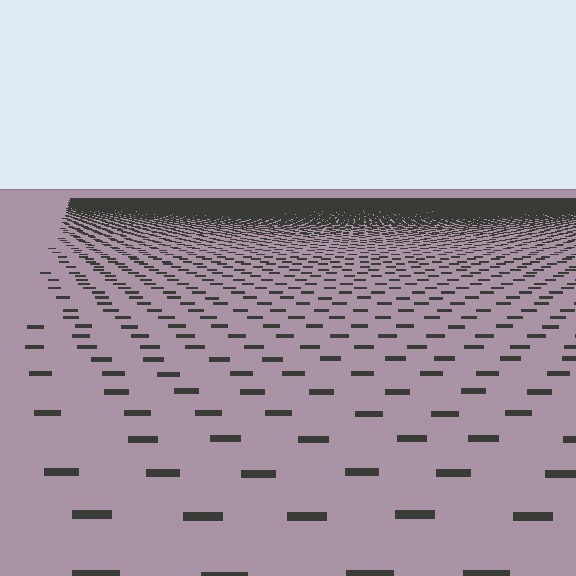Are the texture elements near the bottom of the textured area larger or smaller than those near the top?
Larger. Near the bottom, elements are closer to the viewer and appear at a bigger on-screen size.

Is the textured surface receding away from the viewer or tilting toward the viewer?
The surface is receding away from the viewer. Texture elements get smaller and denser toward the top.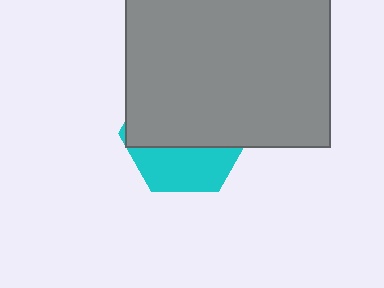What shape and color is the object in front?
The object in front is a gray square.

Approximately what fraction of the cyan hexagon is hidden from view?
Roughly 64% of the cyan hexagon is hidden behind the gray square.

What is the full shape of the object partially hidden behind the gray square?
The partially hidden object is a cyan hexagon.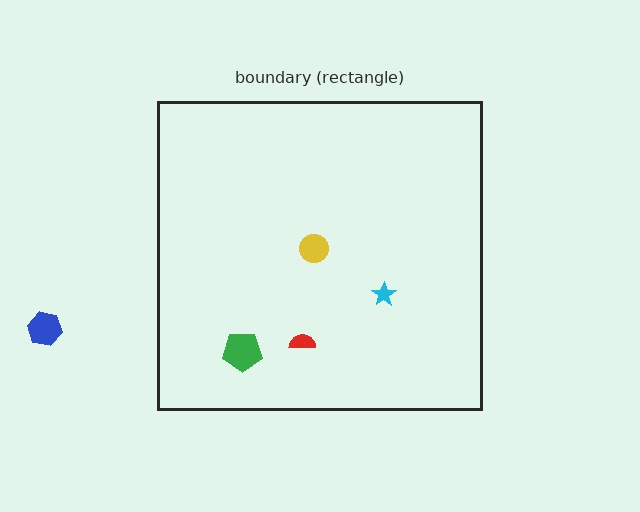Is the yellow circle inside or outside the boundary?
Inside.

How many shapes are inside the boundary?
4 inside, 1 outside.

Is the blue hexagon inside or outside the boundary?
Outside.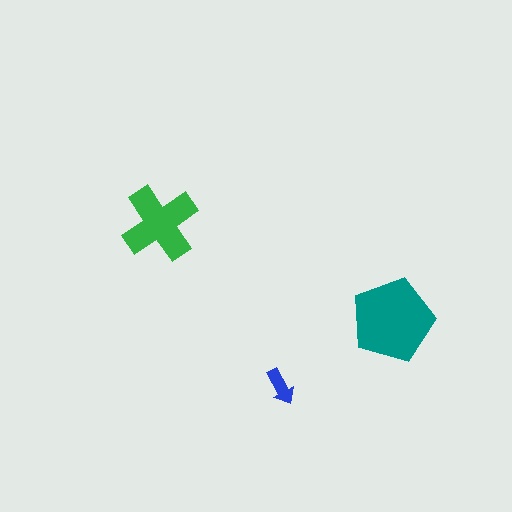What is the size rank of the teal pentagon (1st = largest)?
1st.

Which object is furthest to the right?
The teal pentagon is rightmost.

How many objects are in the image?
There are 3 objects in the image.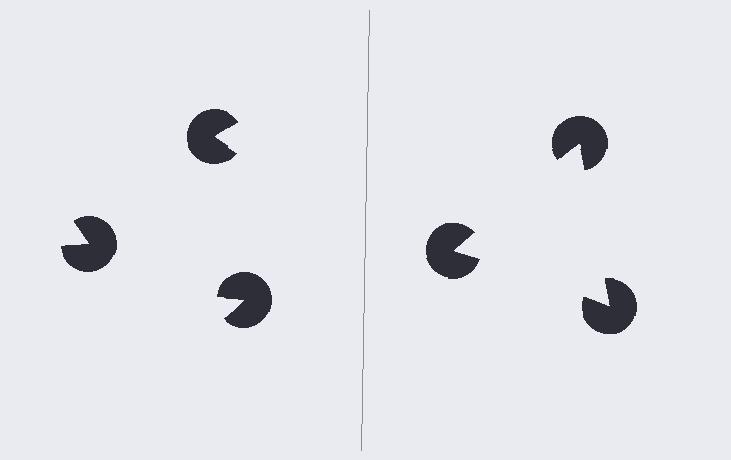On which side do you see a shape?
An illusory triangle appears on the right side. On the left side the wedge cuts are rotated, so no coherent shape forms.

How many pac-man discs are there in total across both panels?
6 — 3 on each side.